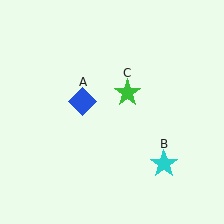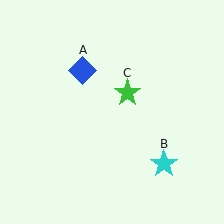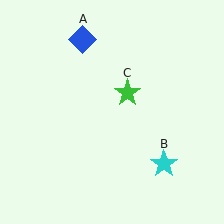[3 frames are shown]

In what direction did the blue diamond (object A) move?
The blue diamond (object A) moved up.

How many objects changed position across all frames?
1 object changed position: blue diamond (object A).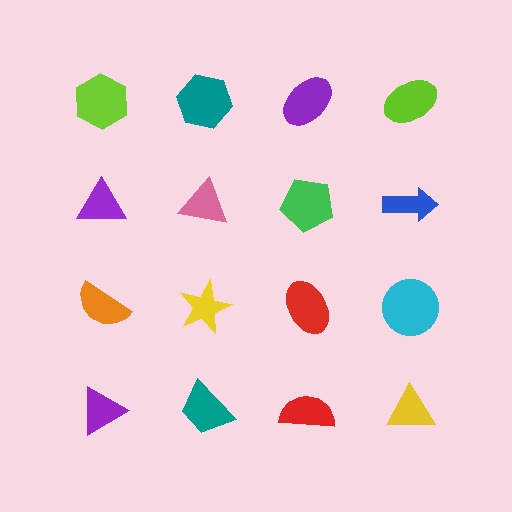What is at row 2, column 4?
A blue arrow.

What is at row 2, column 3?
A green pentagon.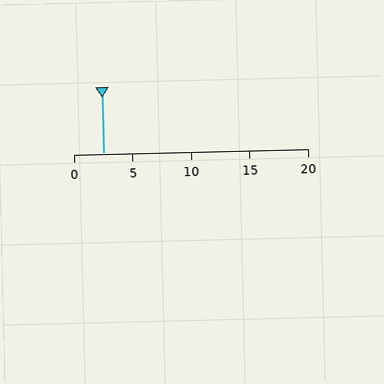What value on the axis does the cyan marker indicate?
The marker indicates approximately 2.5.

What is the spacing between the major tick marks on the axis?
The major ticks are spaced 5 apart.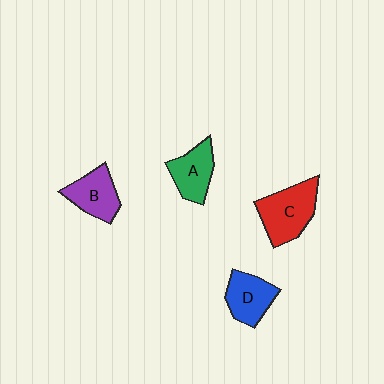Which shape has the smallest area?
Shape A (green).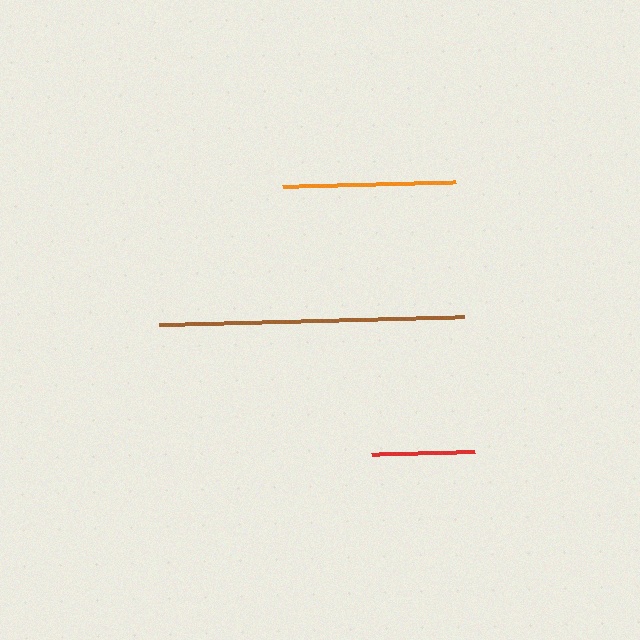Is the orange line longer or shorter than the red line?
The orange line is longer than the red line.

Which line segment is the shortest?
The red line is the shortest at approximately 103 pixels.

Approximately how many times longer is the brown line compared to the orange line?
The brown line is approximately 1.8 times the length of the orange line.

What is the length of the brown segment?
The brown segment is approximately 305 pixels long.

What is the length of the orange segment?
The orange segment is approximately 174 pixels long.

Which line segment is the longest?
The brown line is the longest at approximately 305 pixels.